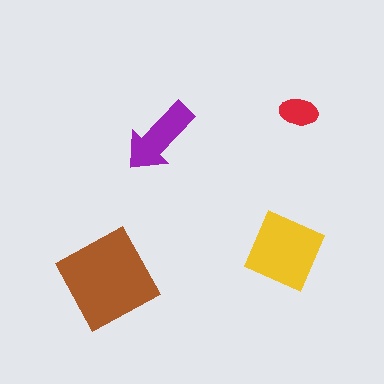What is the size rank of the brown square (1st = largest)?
1st.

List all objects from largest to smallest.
The brown square, the yellow diamond, the purple arrow, the red ellipse.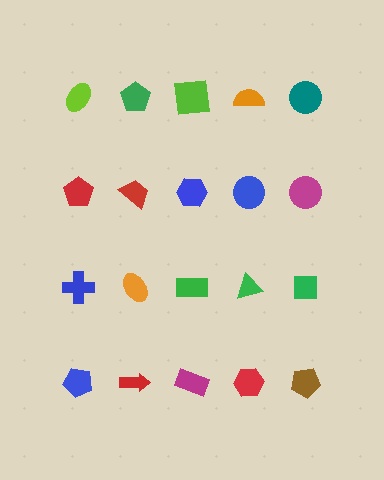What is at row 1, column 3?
A lime square.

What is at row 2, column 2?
A red trapezoid.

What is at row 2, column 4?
A blue circle.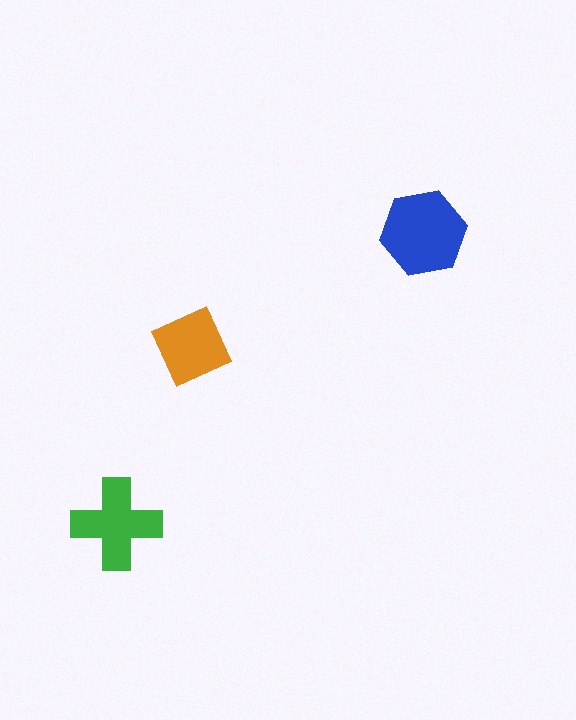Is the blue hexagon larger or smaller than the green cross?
Larger.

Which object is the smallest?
The orange square.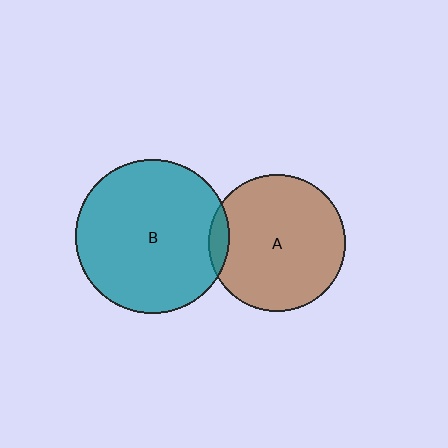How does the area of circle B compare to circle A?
Approximately 1.3 times.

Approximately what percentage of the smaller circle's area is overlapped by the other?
Approximately 5%.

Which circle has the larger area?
Circle B (teal).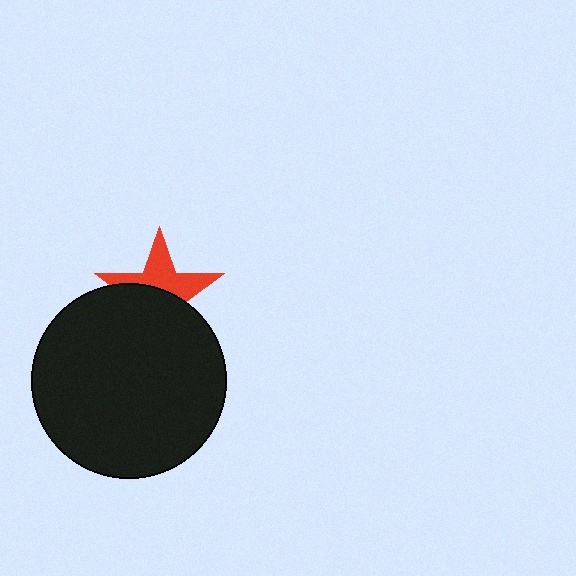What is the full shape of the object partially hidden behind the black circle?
The partially hidden object is a red star.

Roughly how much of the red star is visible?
About half of it is visible (roughly 46%).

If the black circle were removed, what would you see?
You would see the complete red star.